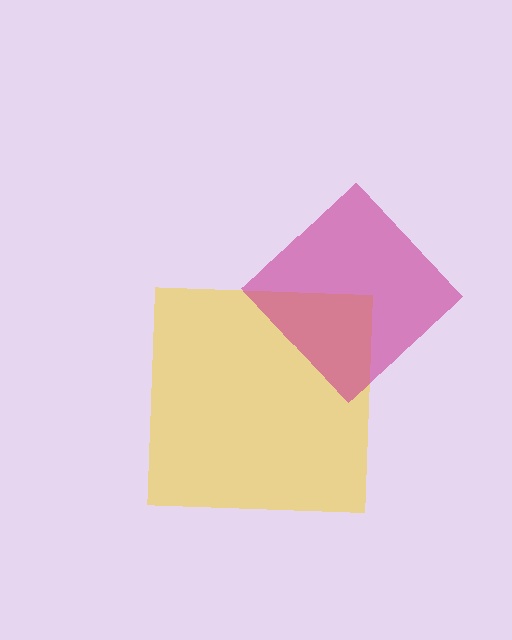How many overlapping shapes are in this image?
There are 2 overlapping shapes in the image.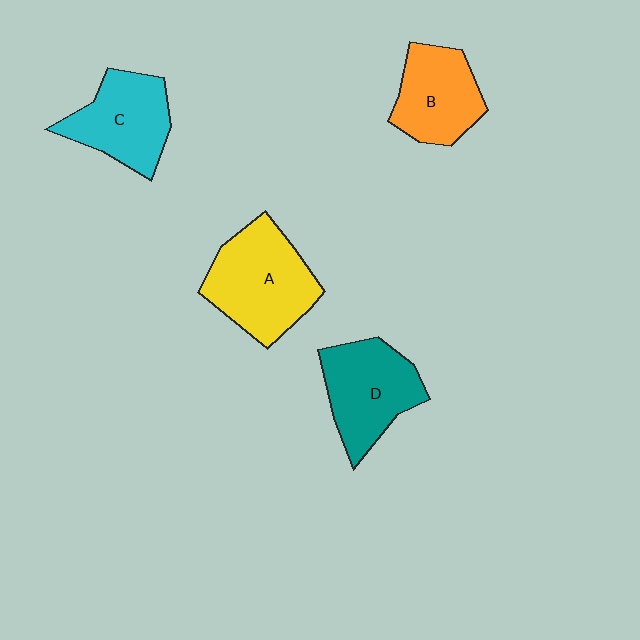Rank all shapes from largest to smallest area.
From largest to smallest: A (yellow), D (teal), C (cyan), B (orange).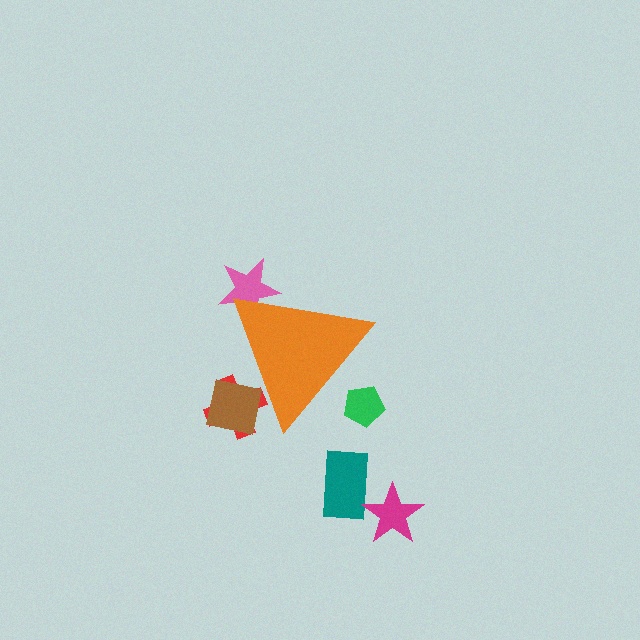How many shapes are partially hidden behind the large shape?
4 shapes are partially hidden.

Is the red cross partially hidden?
Yes, the red cross is partially hidden behind the orange triangle.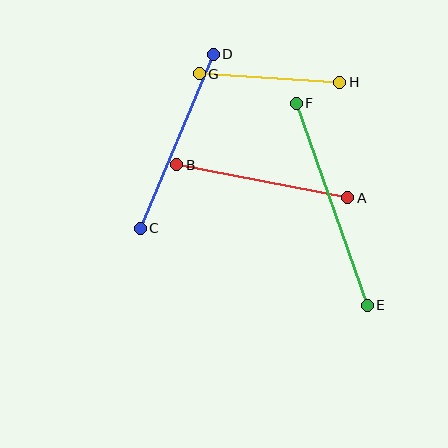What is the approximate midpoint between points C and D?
The midpoint is at approximately (177, 141) pixels.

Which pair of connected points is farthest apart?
Points E and F are farthest apart.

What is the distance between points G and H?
The distance is approximately 141 pixels.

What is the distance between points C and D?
The distance is approximately 189 pixels.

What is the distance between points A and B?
The distance is approximately 174 pixels.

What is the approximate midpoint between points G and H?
The midpoint is at approximately (269, 78) pixels.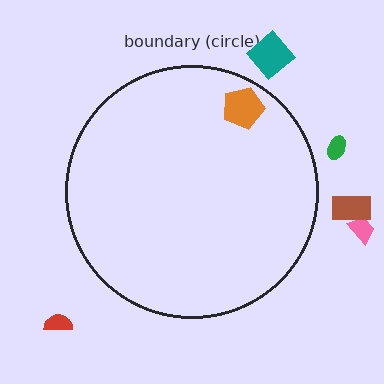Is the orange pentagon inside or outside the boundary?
Inside.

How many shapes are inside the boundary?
1 inside, 5 outside.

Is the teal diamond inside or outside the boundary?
Outside.